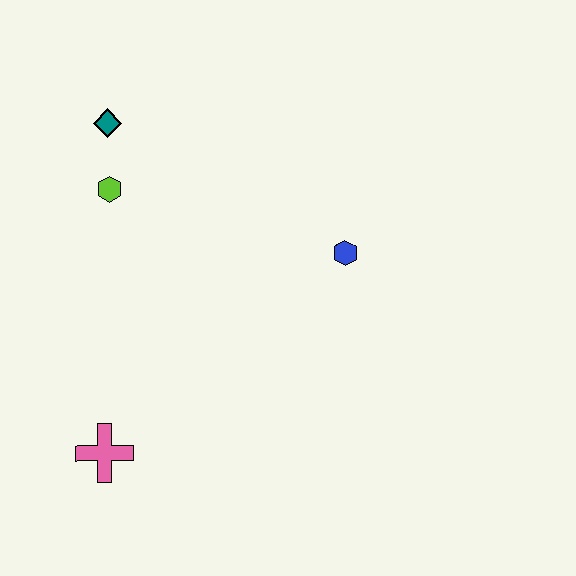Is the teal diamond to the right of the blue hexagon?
No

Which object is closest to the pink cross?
The lime hexagon is closest to the pink cross.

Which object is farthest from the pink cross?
The teal diamond is farthest from the pink cross.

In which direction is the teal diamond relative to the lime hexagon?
The teal diamond is above the lime hexagon.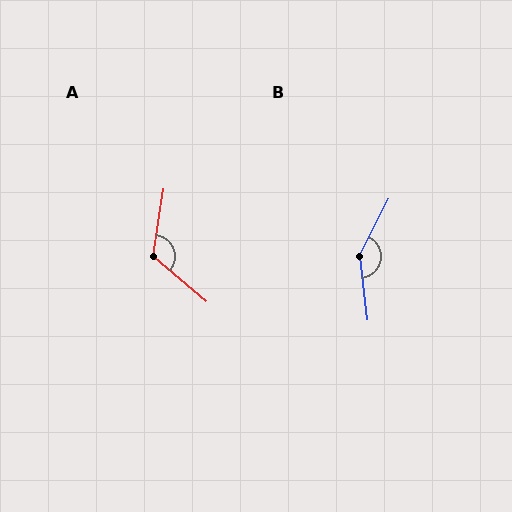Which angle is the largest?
B, at approximately 146 degrees.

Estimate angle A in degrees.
Approximately 121 degrees.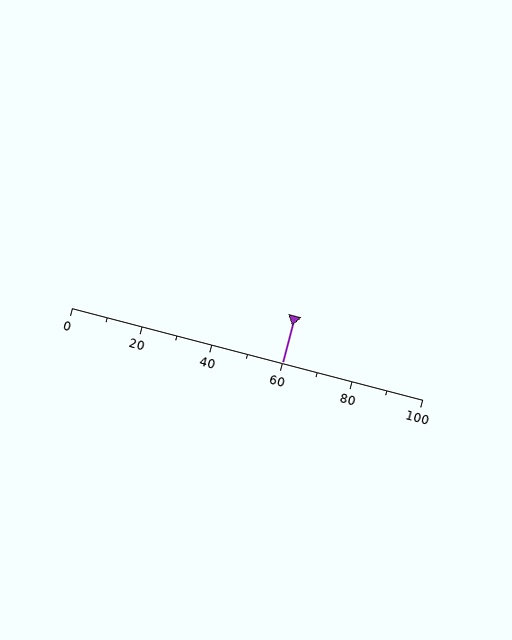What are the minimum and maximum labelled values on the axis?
The axis runs from 0 to 100.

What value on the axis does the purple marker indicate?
The marker indicates approximately 60.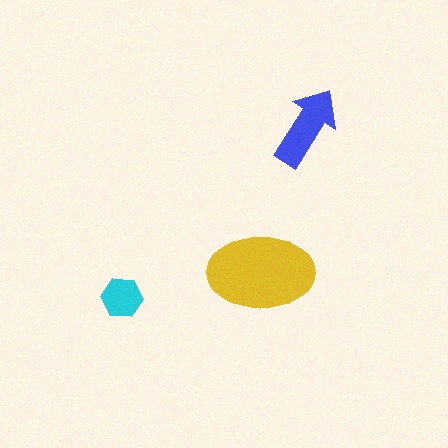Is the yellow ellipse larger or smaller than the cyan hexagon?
Larger.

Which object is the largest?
The yellow ellipse.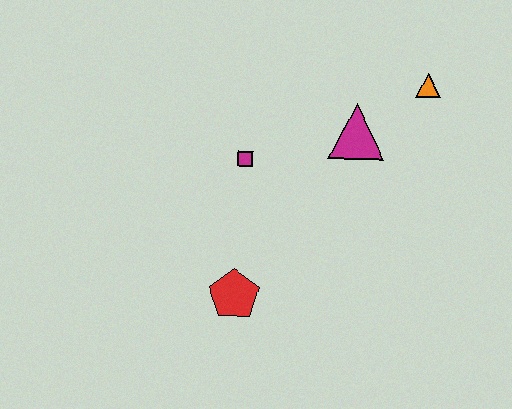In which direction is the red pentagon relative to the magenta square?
The red pentagon is below the magenta square.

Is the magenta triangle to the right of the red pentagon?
Yes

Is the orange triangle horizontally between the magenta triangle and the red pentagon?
No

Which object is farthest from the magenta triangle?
The red pentagon is farthest from the magenta triangle.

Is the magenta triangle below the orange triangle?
Yes